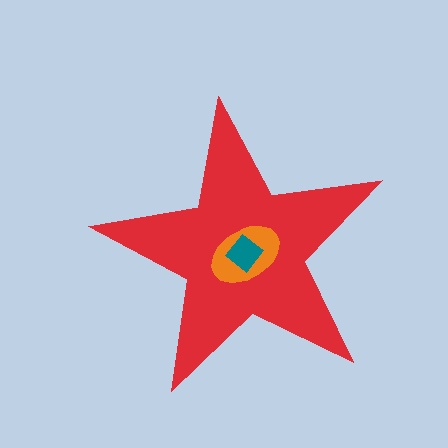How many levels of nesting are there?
3.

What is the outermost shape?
The red star.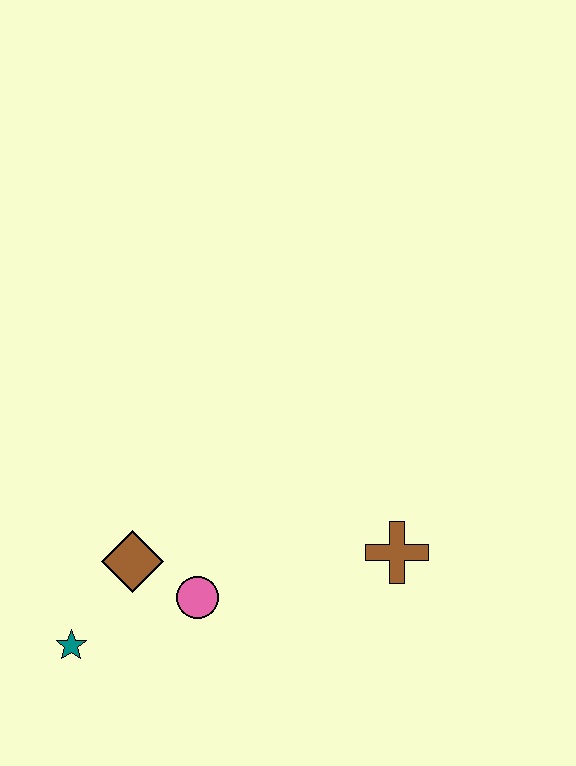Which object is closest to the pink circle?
The brown diamond is closest to the pink circle.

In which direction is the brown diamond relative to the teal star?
The brown diamond is above the teal star.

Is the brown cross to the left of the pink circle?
No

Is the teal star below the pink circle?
Yes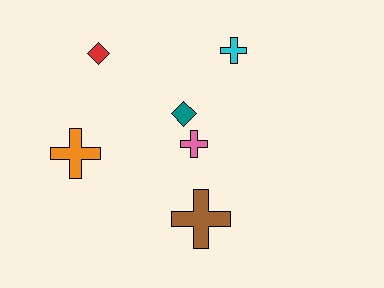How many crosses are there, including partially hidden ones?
There are 4 crosses.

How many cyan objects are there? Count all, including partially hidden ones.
There is 1 cyan object.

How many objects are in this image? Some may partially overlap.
There are 6 objects.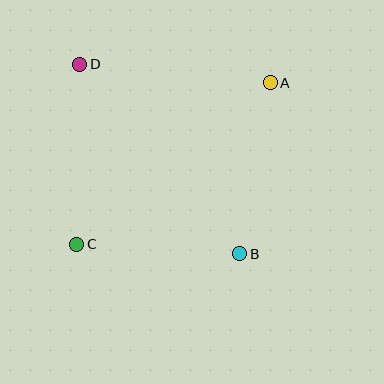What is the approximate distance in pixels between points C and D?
The distance between C and D is approximately 180 pixels.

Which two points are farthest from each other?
Points A and C are farthest from each other.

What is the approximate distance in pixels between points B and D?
The distance between B and D is approximately 248 pixels.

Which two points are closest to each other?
Points B and C are closest to each other.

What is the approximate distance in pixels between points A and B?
The distance between A and B is approximately 174 pixels.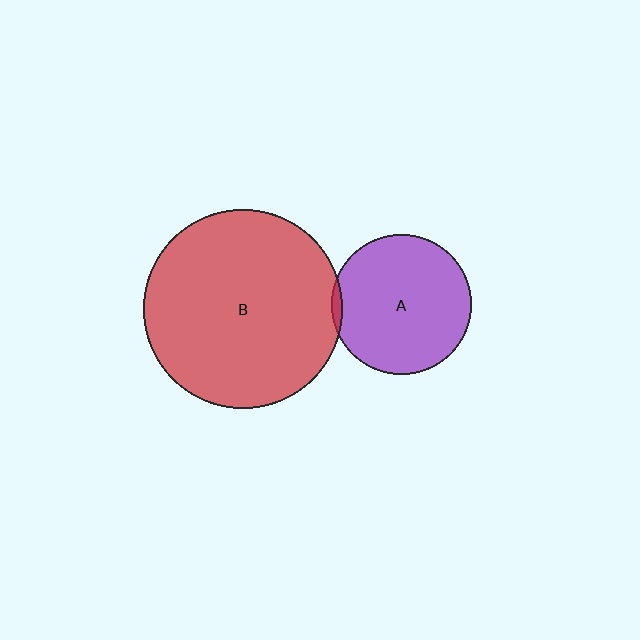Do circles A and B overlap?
Yes.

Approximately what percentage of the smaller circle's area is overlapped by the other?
Approximately 5%.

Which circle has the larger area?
Circle B (red).